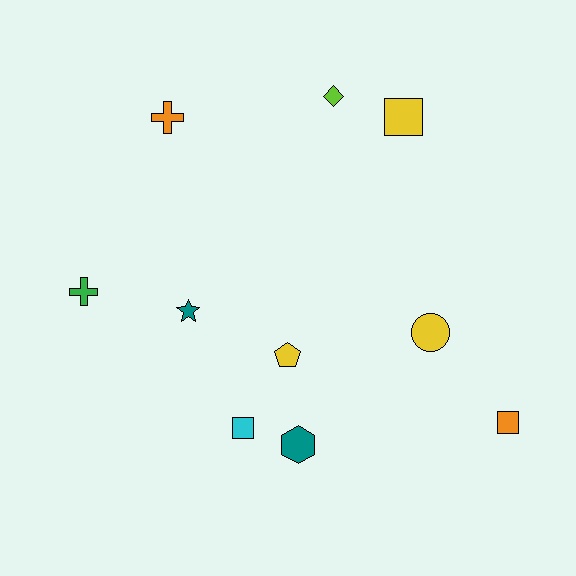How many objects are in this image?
There are 10 objects.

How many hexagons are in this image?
There is 1 hexagon.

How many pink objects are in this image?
There are no pink objects.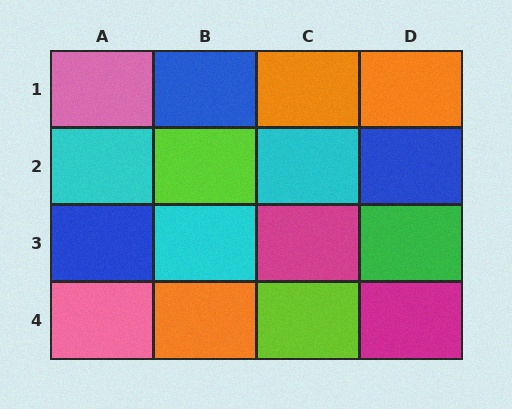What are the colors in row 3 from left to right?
Blue, cyan, magenta, green.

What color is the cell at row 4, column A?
Pink.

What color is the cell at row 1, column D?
Orange.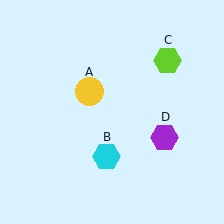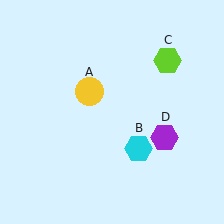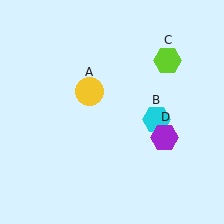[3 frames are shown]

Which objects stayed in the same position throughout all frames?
Yellow circle (object A) and lime hexagon (object C) and purple hexagon (object D) remained stationary.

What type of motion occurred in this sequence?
The cyan hexagon (object B) rotated counterclockwise around the center of the scene.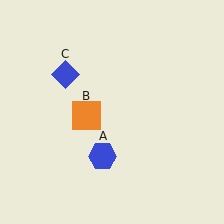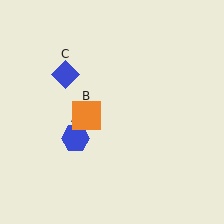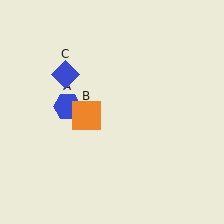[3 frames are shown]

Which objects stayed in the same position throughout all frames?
Orange square (object B) and blue diamond (object C) remained stationary.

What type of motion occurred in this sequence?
The blue hexagon (object A) rotated clockwise around the center of the scene.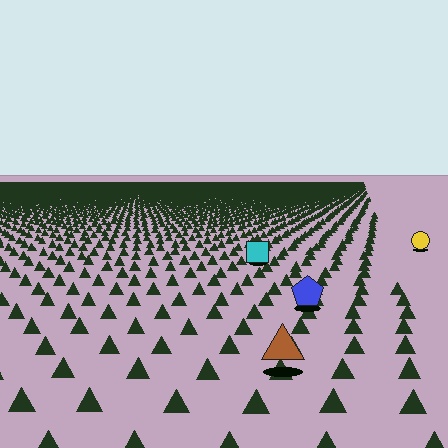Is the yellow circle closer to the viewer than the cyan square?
No. The cyan square is closer — you can tell from the texture gradient: the ground texture is coarser near it.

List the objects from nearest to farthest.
From nearest to farthest: the brown triangle, the blue pentagon, the cyan square, the yellow circle.